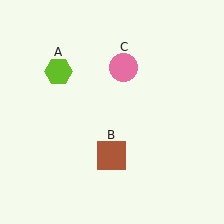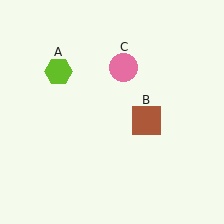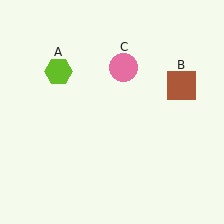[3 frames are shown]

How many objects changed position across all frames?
1 object changed position: brown square (object B).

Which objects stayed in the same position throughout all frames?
Lime hexagon (object A) and pink circle (object C) remained stationary.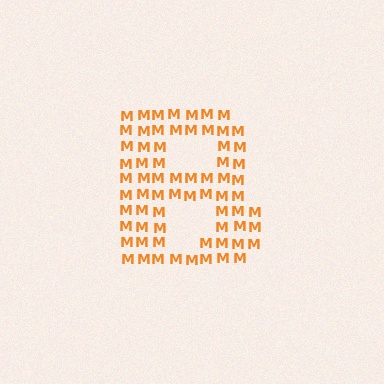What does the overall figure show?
The overall figure shows the letter B.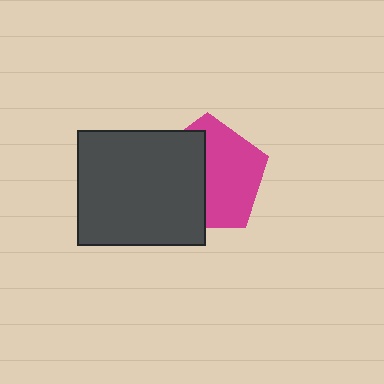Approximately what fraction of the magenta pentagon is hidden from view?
Roughly 45% of the magenta pentagon is hidden behind the dark gray rectangle.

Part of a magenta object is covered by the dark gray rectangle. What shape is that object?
It is a pentagon.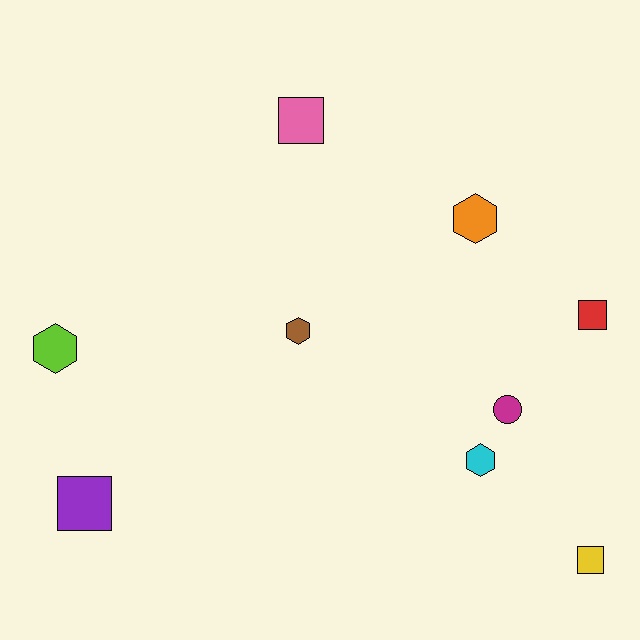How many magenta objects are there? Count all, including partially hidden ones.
There is 1 magenta object.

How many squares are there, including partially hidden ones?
There are 4 squares.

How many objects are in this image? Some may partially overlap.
There are 9 objects.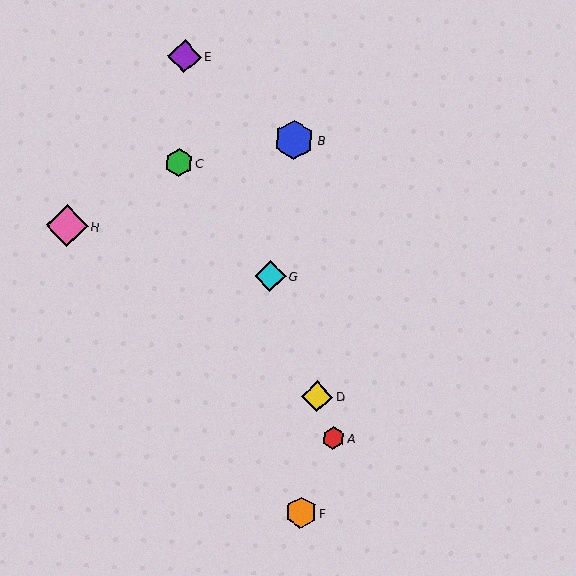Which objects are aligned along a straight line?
Objects A, D, E, G are aligned along a straight line.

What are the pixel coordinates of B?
Object B is at (294, 140).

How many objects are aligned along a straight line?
4 objects (A, D, E, G) are aligned along a straight line.